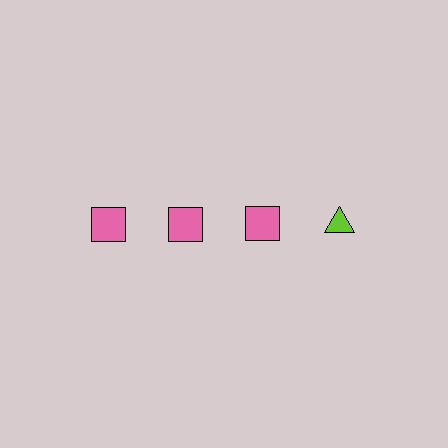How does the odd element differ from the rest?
It differs in both color (lime instead of pink) and shape (triangle instead of square).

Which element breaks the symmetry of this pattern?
The lime triangle in the top row, second from right column breaks the symmetry. All other shapes are pink squares.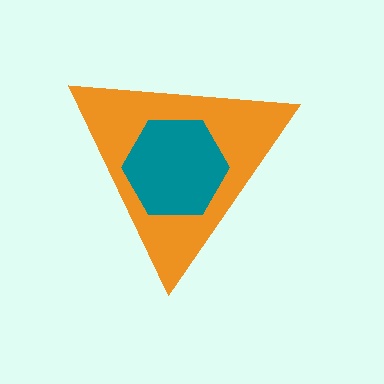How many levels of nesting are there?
2.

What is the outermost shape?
The orange triangle.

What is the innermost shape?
The teal hexagon.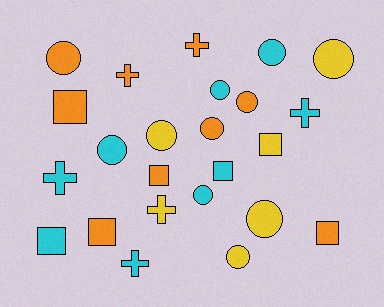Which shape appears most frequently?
Circle, with 11 objects.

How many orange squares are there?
There are 4 orange squares.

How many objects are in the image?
There are 24 objects.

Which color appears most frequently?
Cyan, with 9 objects.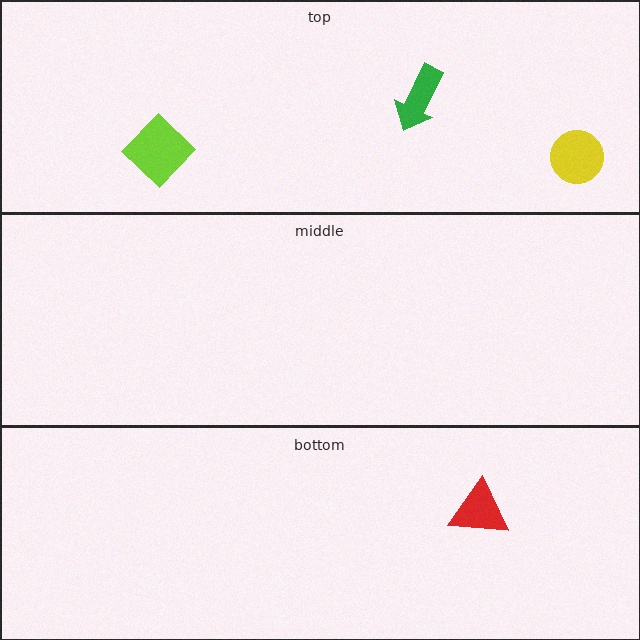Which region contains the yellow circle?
The top region.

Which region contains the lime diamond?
The top region.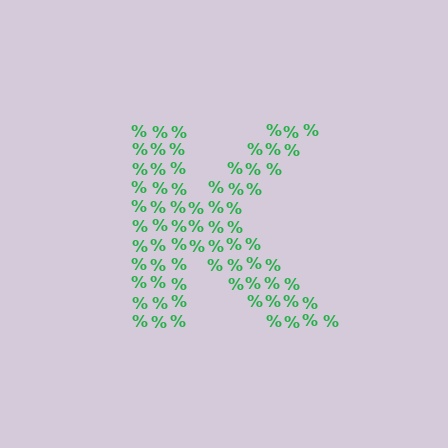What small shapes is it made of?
It is made of small percent signs.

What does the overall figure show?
The overall figure shows the letter K.